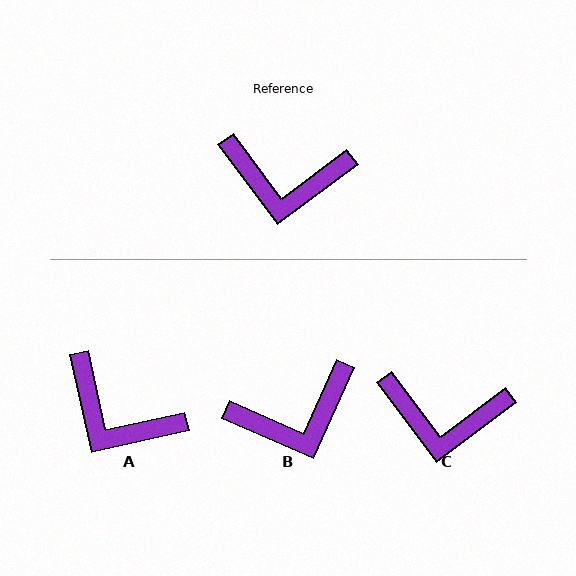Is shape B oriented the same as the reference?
No, it is off by about 29 degrees.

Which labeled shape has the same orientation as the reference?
C.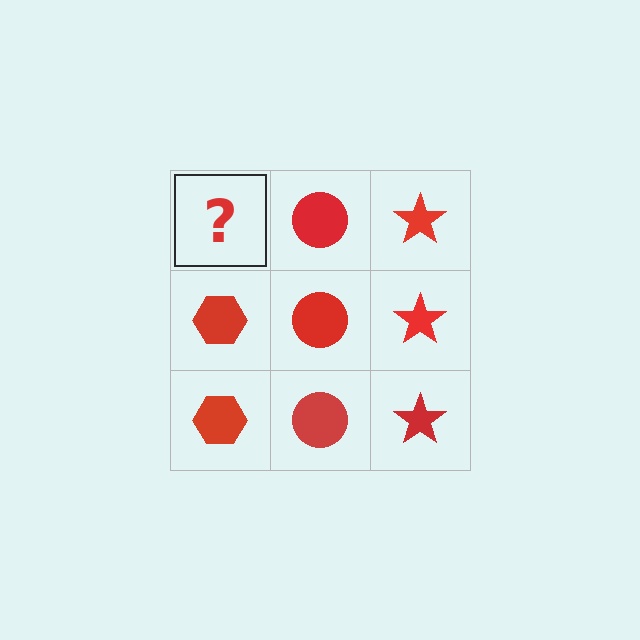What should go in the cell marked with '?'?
The missing cell should contain a red hexagon.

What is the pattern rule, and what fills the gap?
The rule is that each column has a consistent shape. The gap should be filled with a red hexagon.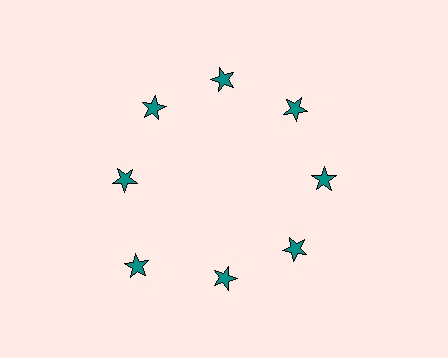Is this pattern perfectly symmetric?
No. The 8 teal stars are arranged in a ring, but one element near the 8 o'clock position is pushed outward from the center, breaking the 8-fold rotational symmetry.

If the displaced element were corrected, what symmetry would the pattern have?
It would have 8-fold rotational symmetry — the pattern would map onto itself every 45 degrees.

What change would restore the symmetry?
The symmetry would be restored by moving it inward, back onto the ring so that all 8 stars sit at equal angles and equal distance from the center.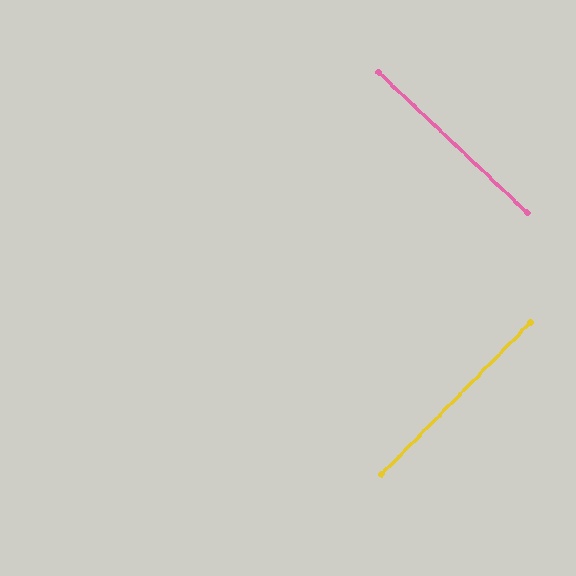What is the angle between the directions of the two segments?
Approximately 89 degrees.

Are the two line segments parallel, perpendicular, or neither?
Perpendicular — they meet at approximately 89°.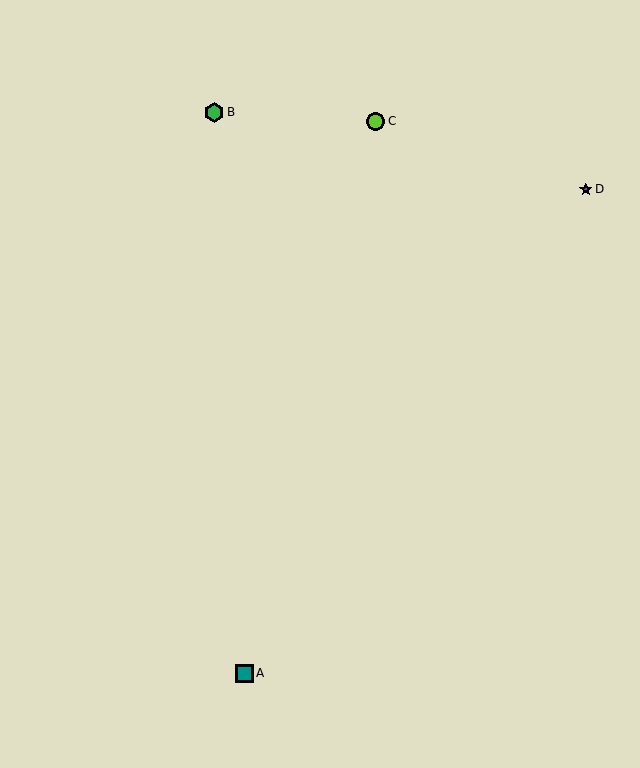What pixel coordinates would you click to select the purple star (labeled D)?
Click at (586, 189) to select the purple star D.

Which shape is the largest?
The green hexagon (labeled B) is the largest.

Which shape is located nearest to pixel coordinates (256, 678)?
The teal square (labeled A) at (244, 673) is nearest to that location.